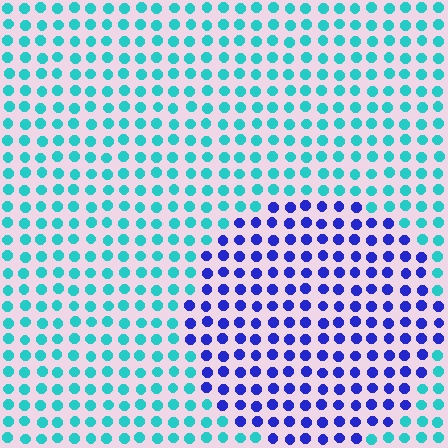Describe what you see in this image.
The image is filled with small cyan elements in a uniform arrangement. A circle-shaped region is visible where the elements are tinted to a slightly different hue, forming a subtle color boundary.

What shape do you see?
I see a circle.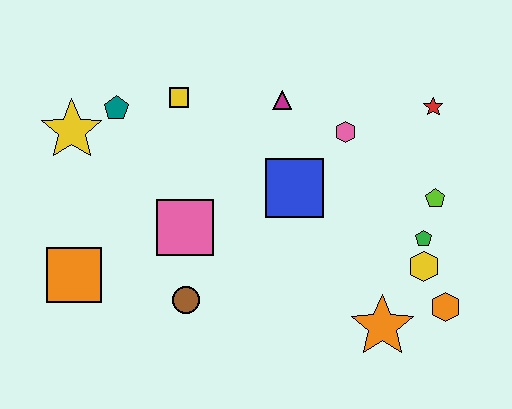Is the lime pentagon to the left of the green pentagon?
No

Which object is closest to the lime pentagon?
The green pentagon is closest to the lime pentagon.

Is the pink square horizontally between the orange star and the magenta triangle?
No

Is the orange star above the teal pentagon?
No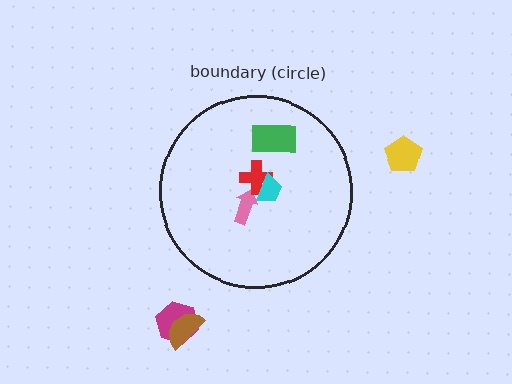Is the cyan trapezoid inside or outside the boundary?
Inside.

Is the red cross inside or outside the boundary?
Inside.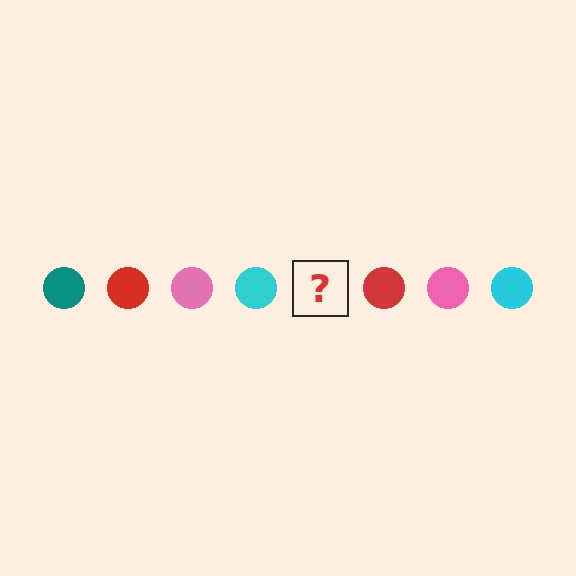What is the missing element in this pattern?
The missing element is a teal circle.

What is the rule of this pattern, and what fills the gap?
The rule is that the pattern cycles through teal, red, pink, cyan circles. The gap should be filled with a teal circle.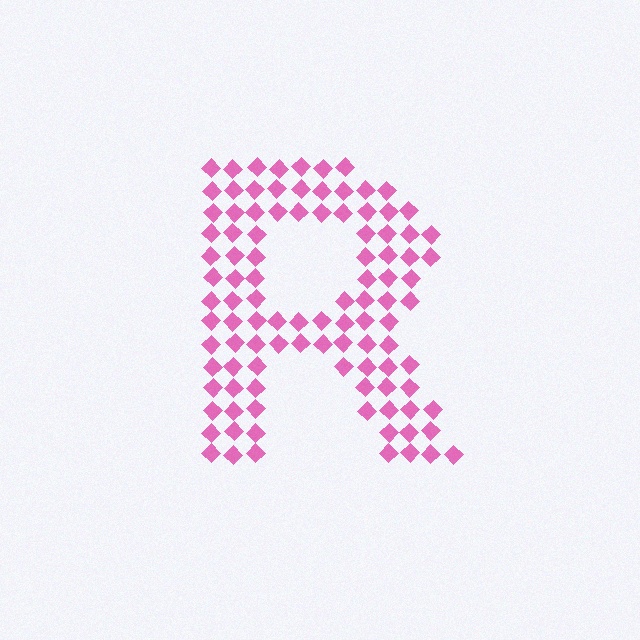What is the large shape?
The large shape is the letter R.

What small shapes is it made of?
It is made of small diamonds.